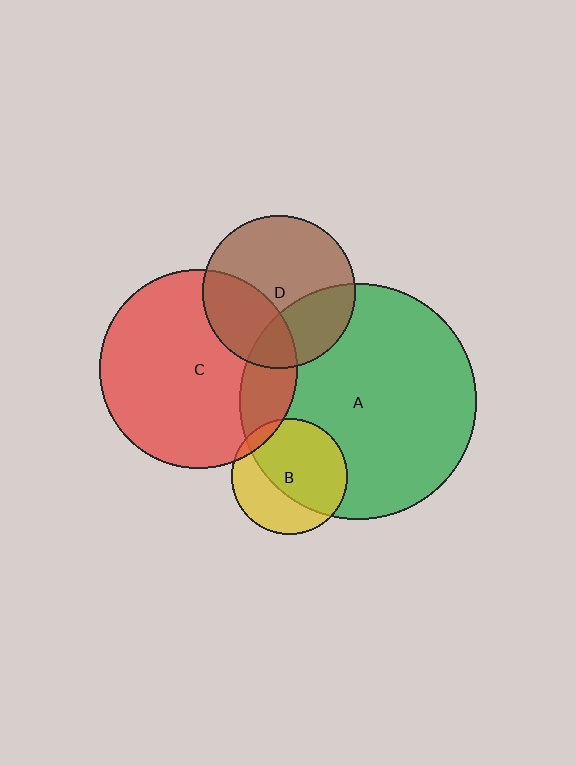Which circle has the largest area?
Circle A (green).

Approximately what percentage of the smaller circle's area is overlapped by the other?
Approximately 65%.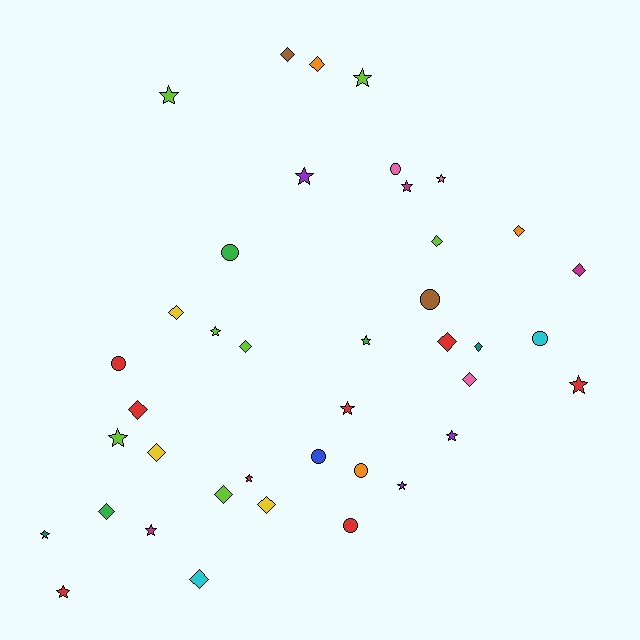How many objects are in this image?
There are 40 objects.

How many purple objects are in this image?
There are 3 purple objects.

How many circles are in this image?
There are 8 circles.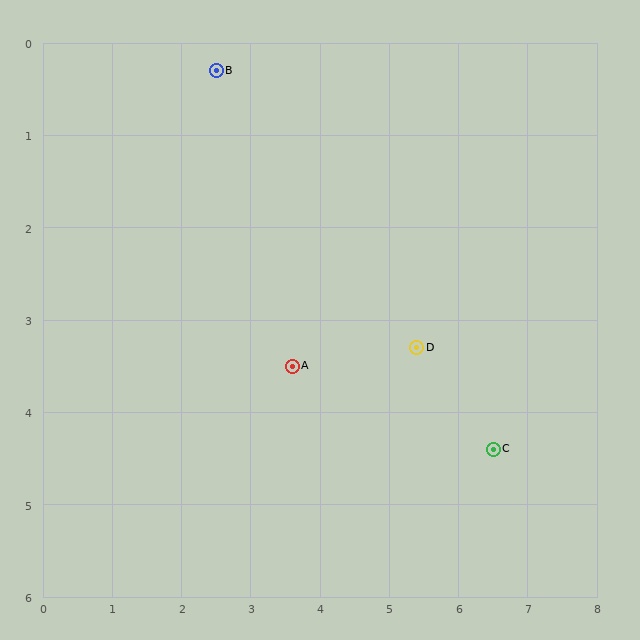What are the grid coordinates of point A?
Point A is at approximately (3.6, 3.5).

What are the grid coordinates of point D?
Point D is at approximately (5.4, 3.3).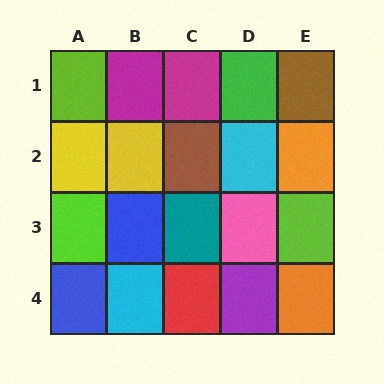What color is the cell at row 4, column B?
Cyan.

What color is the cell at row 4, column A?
Blue.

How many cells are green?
1 cell is green.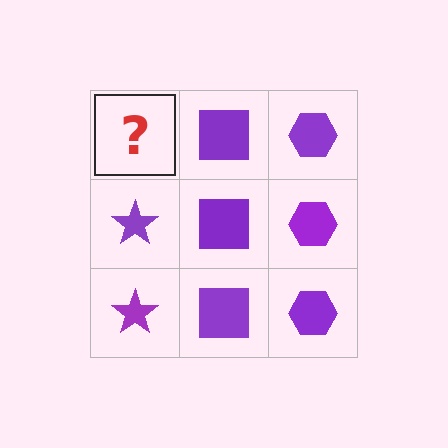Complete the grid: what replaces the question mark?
The question mark should be replaced with a purple star.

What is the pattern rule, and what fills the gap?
The rule is that each column has a consistent shape. The gap should be filled with a purple star.